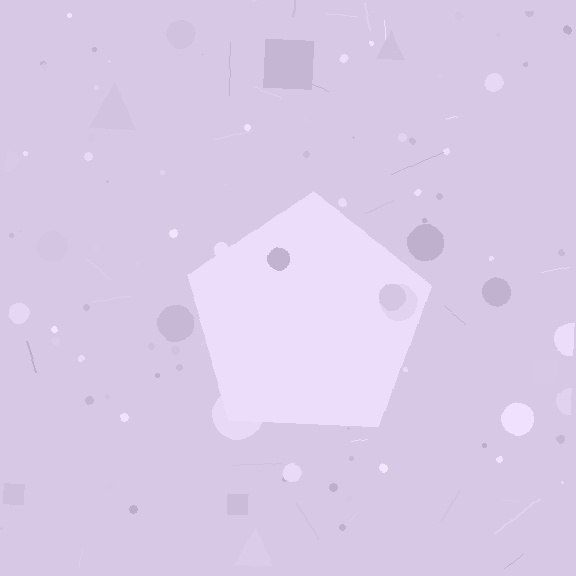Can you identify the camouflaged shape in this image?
The camouflaged shape is a pentagon.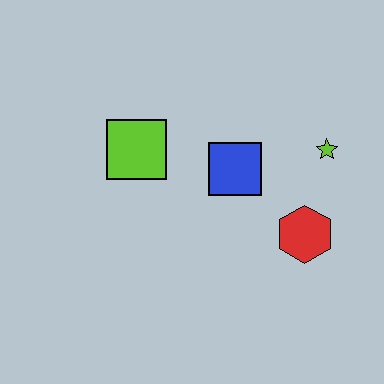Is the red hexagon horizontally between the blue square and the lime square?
No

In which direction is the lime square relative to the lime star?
The lime square is to the left of the lime star.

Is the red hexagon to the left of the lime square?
No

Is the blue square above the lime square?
No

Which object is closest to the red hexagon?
The lime star is closest to the red hexagon.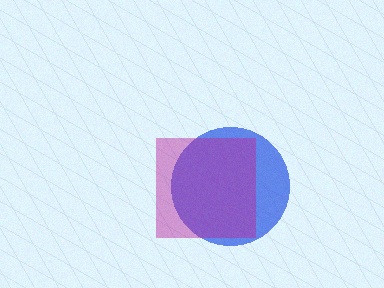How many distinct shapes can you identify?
There are 2 distinct shapes: a blue circle, a magenta square.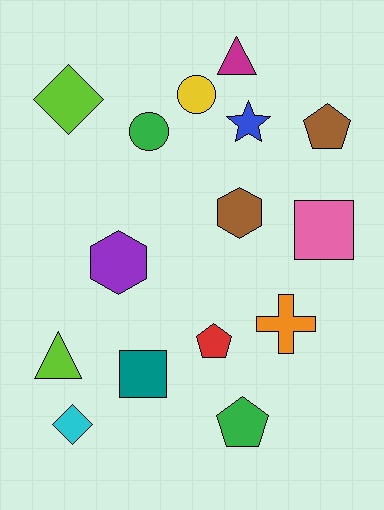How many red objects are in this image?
There is 1 red object.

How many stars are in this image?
There is 1 star.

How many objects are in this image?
There are 15 objects.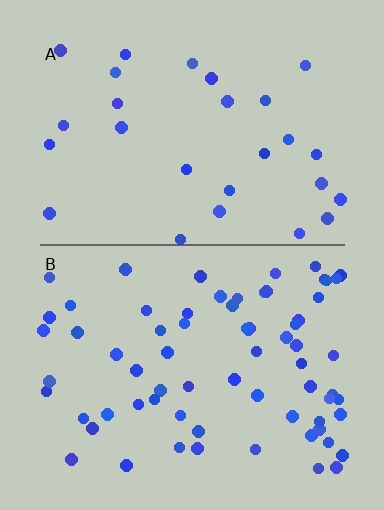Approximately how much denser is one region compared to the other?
Approximately 2.5× — region B over region A.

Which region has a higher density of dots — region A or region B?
B (the bottom).